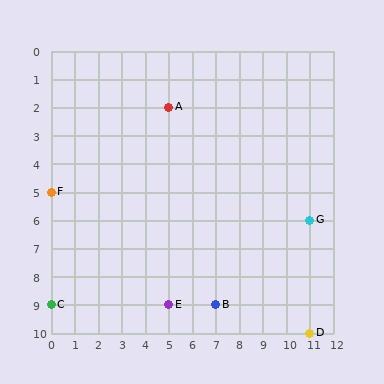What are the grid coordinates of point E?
Point E is at grid coordinates (5, 9).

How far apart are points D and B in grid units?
Points D and B are 4 columns and 1 row apart (about 4.1 grid units diagonally).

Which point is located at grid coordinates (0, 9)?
Point C is at (0, 9).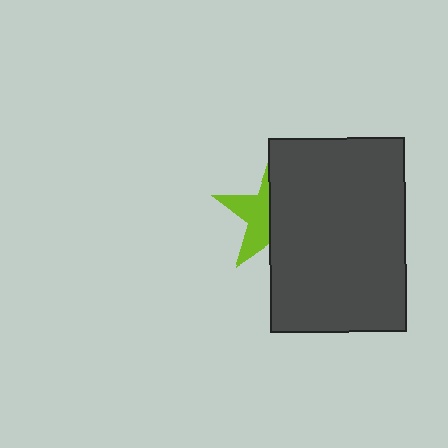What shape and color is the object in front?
The object in front is a dark gray rectangle.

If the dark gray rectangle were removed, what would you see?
You would see the complete lime star.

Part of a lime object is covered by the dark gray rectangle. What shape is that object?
It is a star.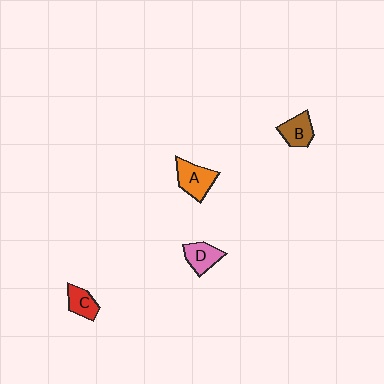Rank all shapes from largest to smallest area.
From largest to smallest: A (orange), D (pink), B (brown), C (red).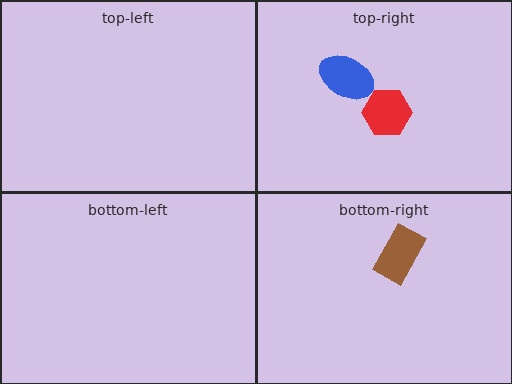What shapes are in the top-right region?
The blue ellipse, the red hexagon.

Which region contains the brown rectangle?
The bottom-right region.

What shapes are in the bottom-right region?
The brown rectangle.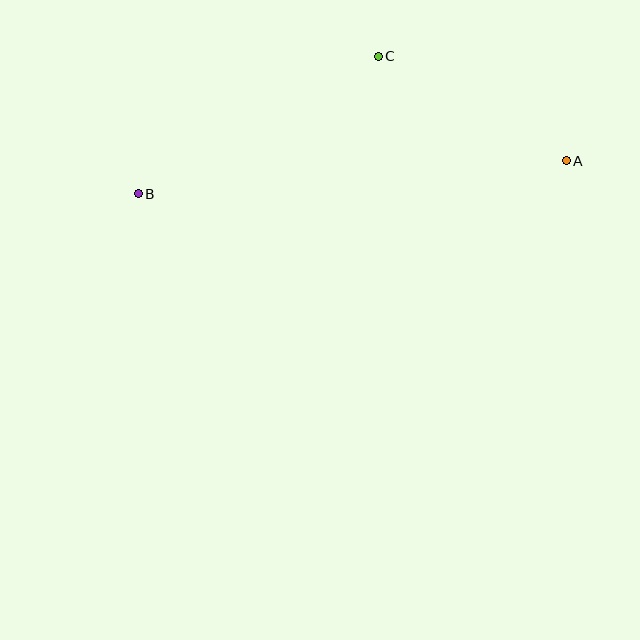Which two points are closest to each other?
Points A and C are closest to each other.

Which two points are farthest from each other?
Points A and B are farthest from each other.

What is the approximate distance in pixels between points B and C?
The distance between B and C is approximately 276 pixels.